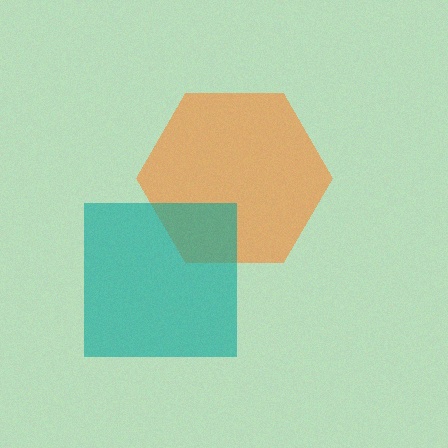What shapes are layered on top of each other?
The layered shapes are: an orange hexagon, a teal square.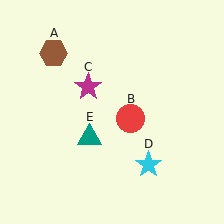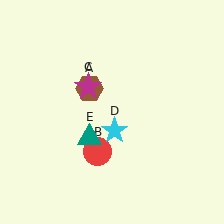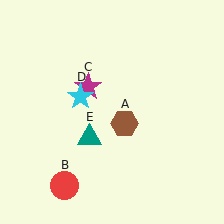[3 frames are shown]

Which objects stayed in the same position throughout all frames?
Magenta star (object C) and teal triangle (object E) remained stationary.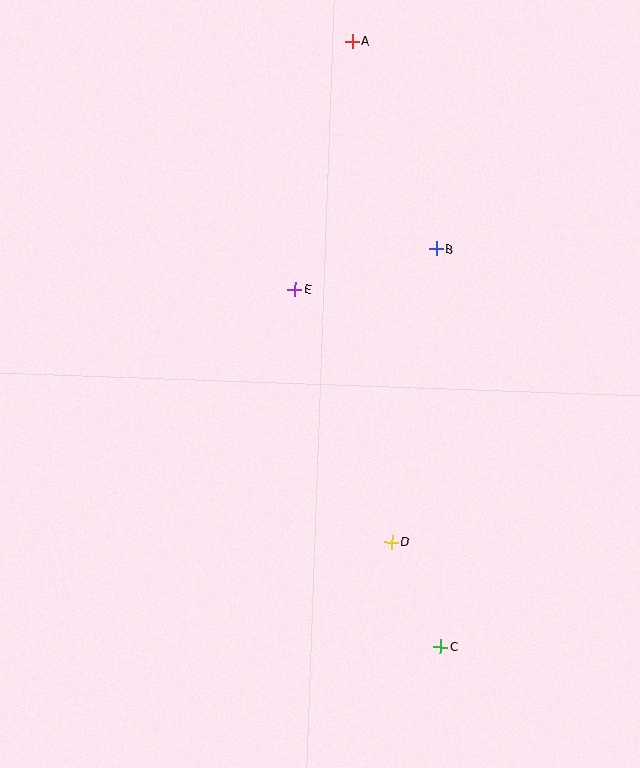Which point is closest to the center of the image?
Point E at (295, 289) is closest to the center.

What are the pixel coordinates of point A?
Point A is at (353, 41).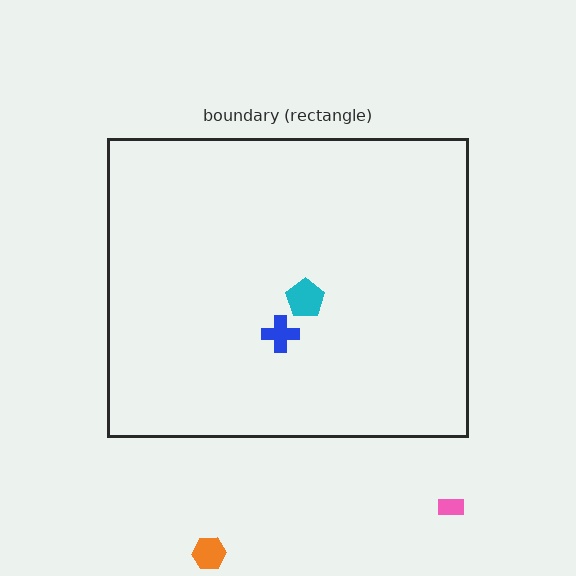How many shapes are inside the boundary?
2 inside, 2 outside.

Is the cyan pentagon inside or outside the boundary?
Inside.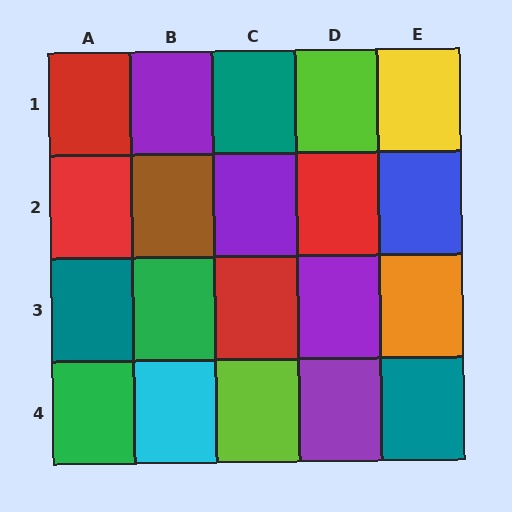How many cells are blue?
1 cell is blue.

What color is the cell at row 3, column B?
Green.